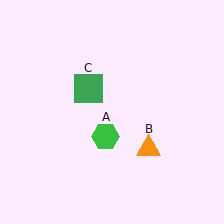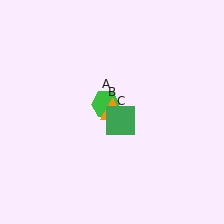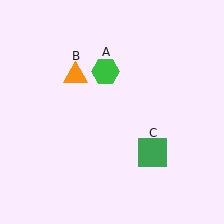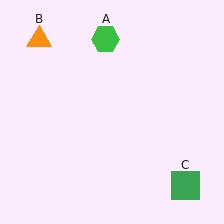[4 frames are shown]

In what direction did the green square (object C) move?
The green square (object C) moved down and to the right.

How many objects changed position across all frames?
3 objects changed position: green hexagon (object A), orange triangle (object B), green square (object C).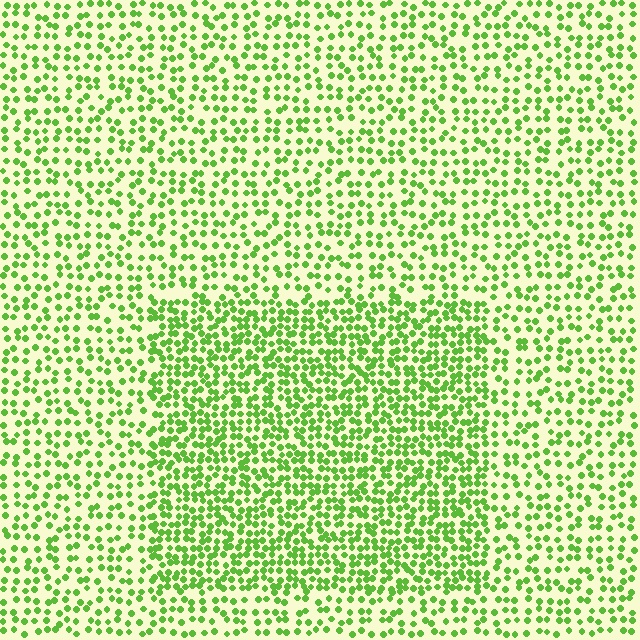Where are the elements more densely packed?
The elements are more densely packed inside the rectangle boundary.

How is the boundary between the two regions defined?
The boundary is defined by a change in element density (approximately 1.8x ratio). All elements are the same color, size, and shape.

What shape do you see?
I see a rectangle.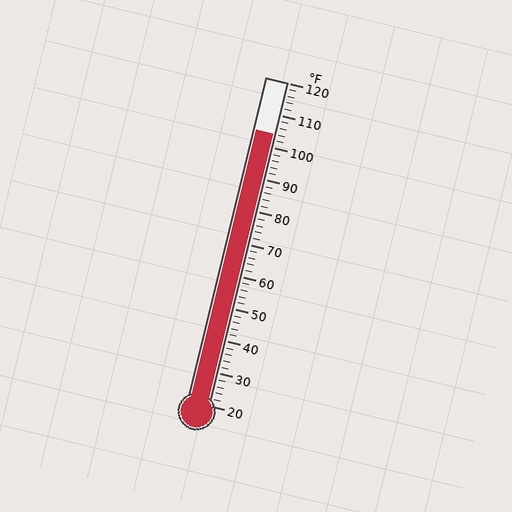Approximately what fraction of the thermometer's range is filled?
The thermometer is filled to approximately 85% of its range.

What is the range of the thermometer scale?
The thermometer scale ranges from 20°F to 120°F.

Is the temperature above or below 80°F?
The temperature is above 80°F.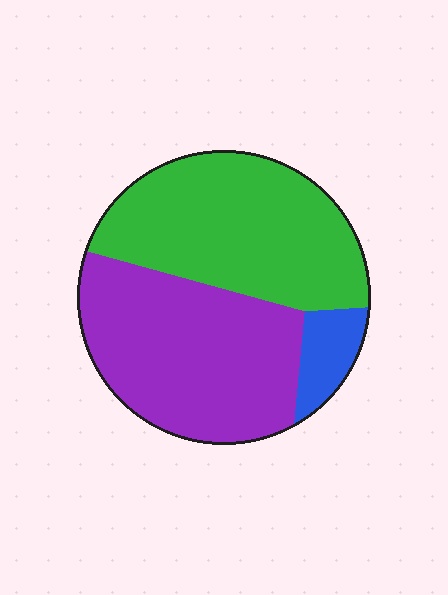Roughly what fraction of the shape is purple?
Purple covers roughly 45% of the shape.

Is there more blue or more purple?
Purple.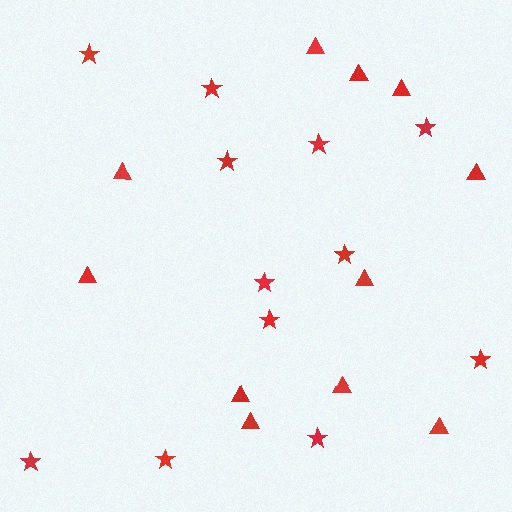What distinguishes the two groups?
There are 2 groups: one group of stars (12) and one group of triangles (11).